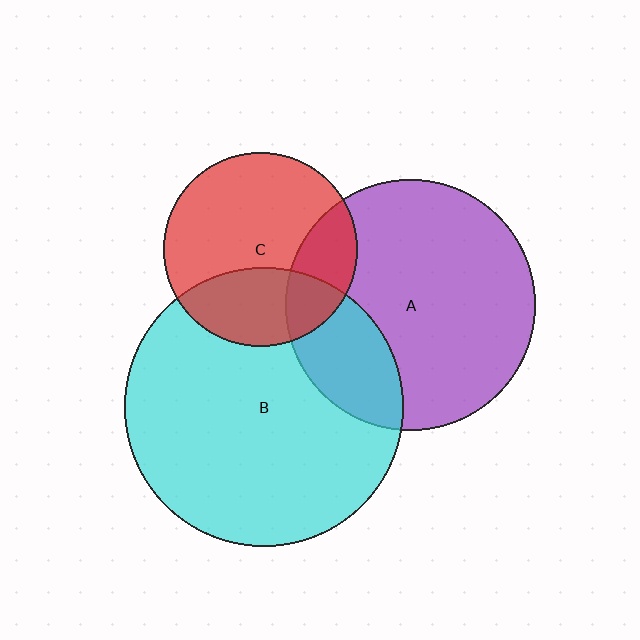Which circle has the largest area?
Circle B (cyan).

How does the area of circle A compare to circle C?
Approximately 1.7 times.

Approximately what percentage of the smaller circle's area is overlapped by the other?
Approximately 30%.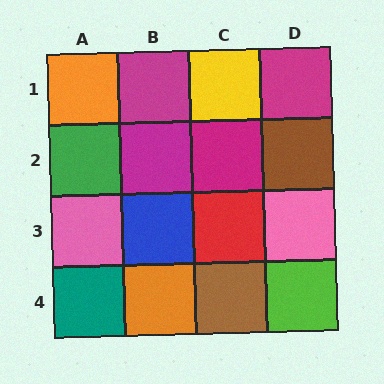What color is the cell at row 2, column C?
Magenta.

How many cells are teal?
1 cell is teal.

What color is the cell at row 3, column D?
Pink.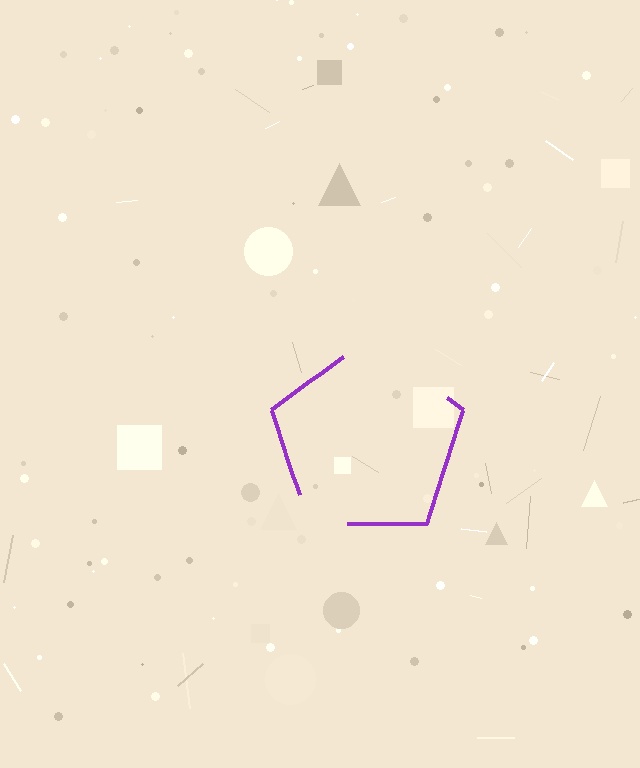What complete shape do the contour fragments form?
The contour fragments form a pentagon.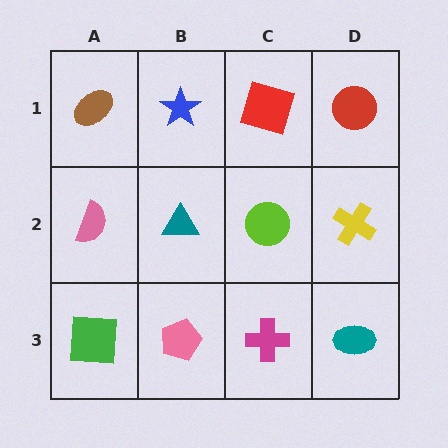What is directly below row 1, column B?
A teal triangle.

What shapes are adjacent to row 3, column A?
A pink semicircle (row 2, column A), a pink pentagon (row 3, column B).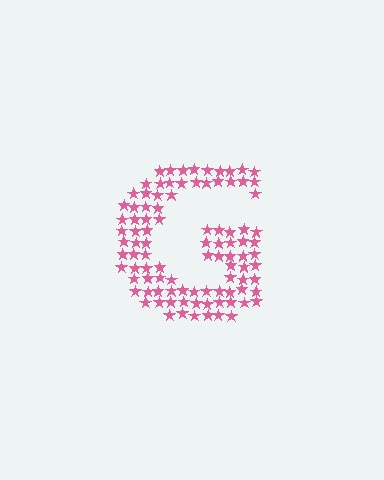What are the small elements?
The small elements are stars.